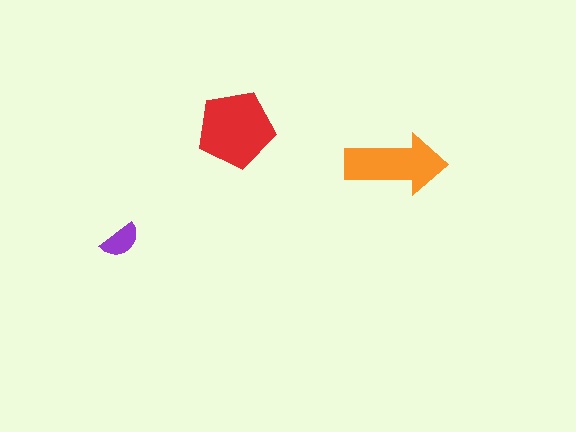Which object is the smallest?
The purple semicircle.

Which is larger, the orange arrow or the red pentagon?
The red pentagon.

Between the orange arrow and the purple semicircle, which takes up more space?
The orange arrow.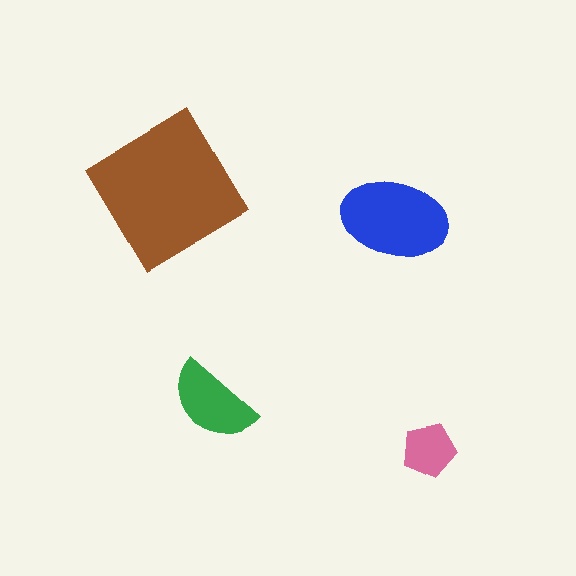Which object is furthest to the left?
The brown diamond is leftmost.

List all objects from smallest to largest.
The pink pentagon, the green semicircle, the blue ellipse, the brown diamond.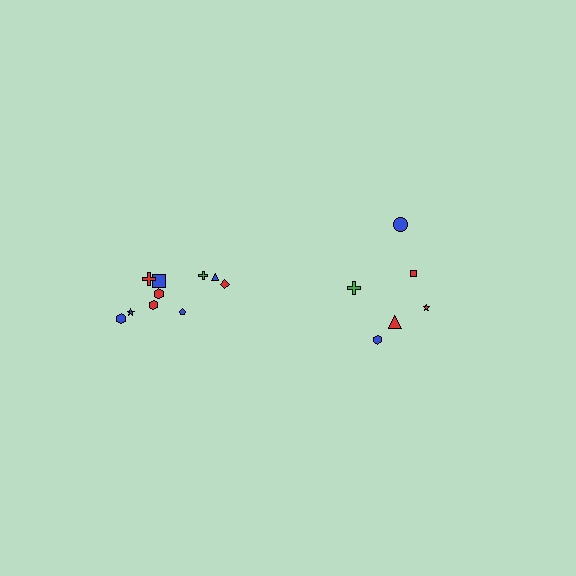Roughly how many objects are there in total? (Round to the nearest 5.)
Roughly 15 objects in total.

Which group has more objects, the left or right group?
The left group.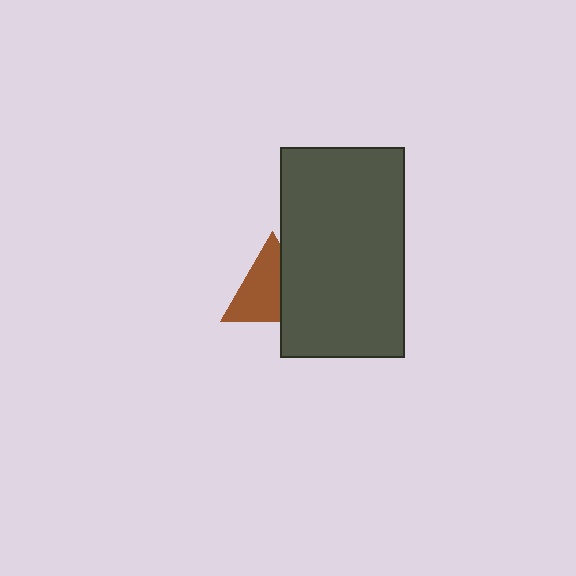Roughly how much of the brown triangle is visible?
About half of it is visible (roughly 62%).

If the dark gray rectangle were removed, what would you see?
You would see the complete brown triangle.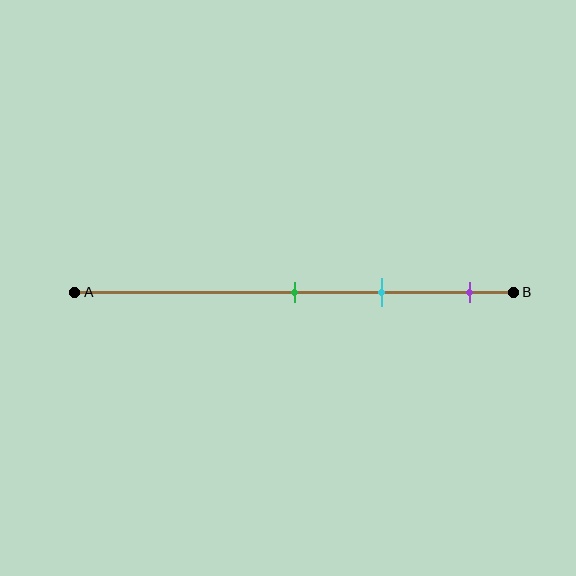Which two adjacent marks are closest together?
The green and cyan marks are the closest adjacent pair.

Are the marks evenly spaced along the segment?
Yes, the marks are approximately evenly spaced.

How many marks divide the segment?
There are 3 marks dividing the segment.